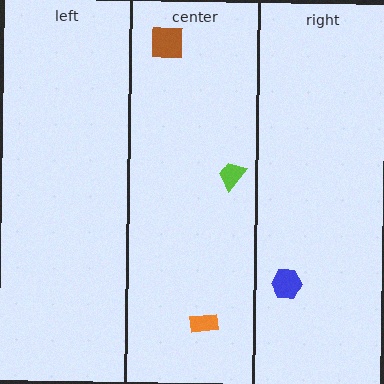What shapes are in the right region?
The blue hexagon.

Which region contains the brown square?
The center region.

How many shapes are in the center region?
3.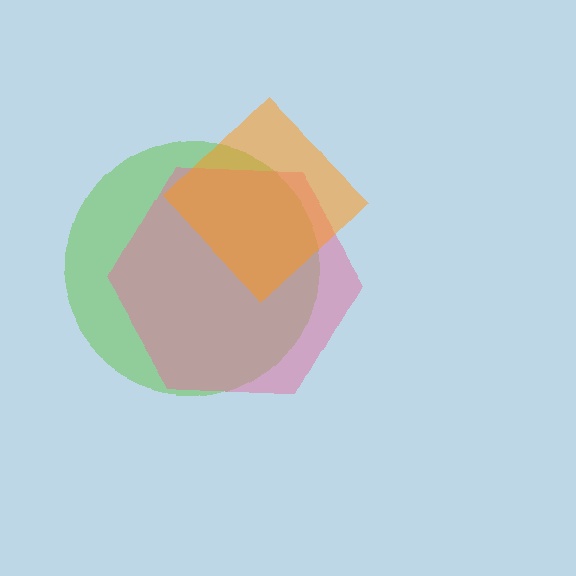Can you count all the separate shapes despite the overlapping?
Yes, there are 3 separate shapes.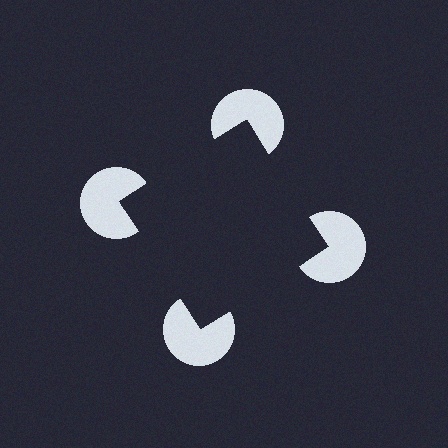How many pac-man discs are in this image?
There are 4 — one at each vertex of the illusory square.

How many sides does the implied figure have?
4 sides.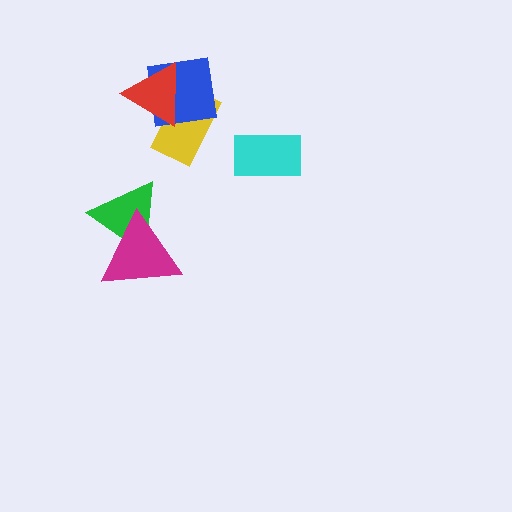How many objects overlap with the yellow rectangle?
2 objects overlap with the yellow rectangle.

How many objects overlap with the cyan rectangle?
0 objects overlap with the cyan rectangle.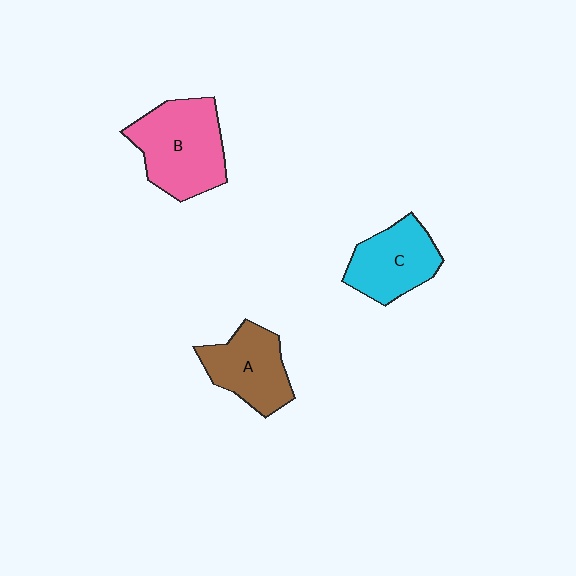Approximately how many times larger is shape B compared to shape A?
Approximately 1.4 times.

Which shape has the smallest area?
Shape A (brown).